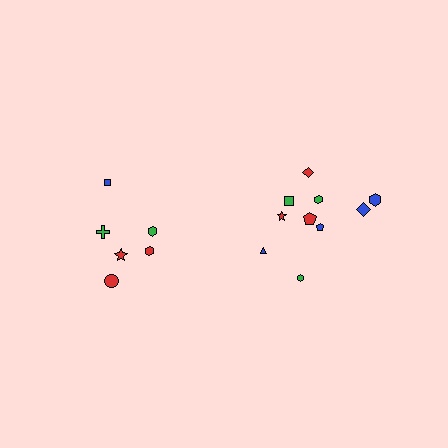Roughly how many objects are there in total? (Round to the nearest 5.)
Roughly 15 objects in total.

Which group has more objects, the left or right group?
The right group.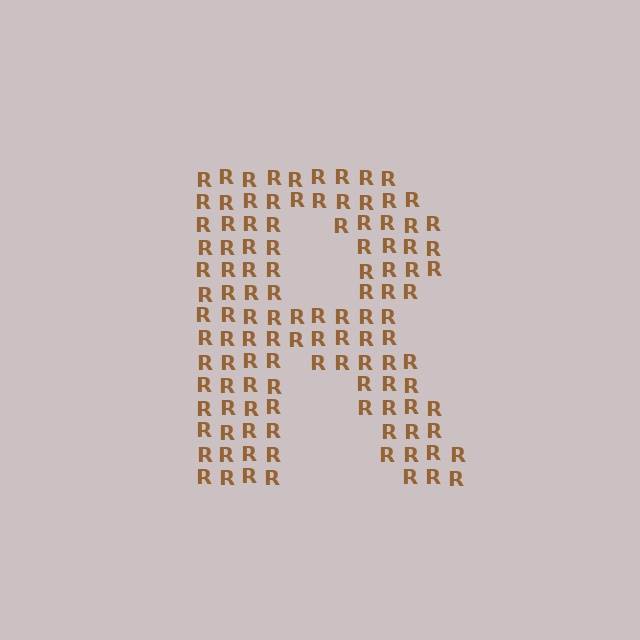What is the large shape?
The large shape is the letter R.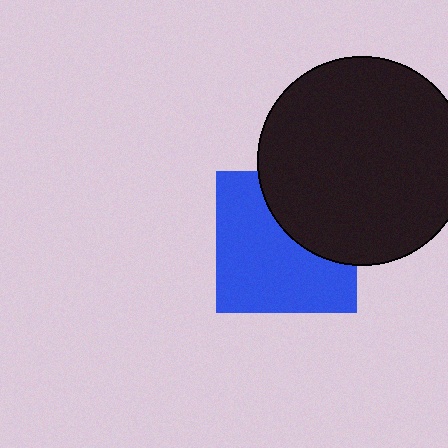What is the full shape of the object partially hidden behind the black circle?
The partially hidden object is a blue square.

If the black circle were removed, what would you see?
You would see the complete blue square.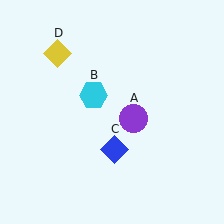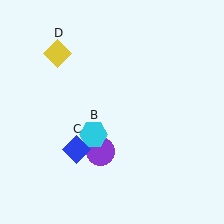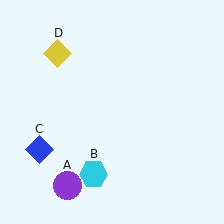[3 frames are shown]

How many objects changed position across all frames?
3 objects changed position: purple circle (object A), cyan hexagon (object B), blue diamond (object C).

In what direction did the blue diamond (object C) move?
The blue diamond (object C) moved left.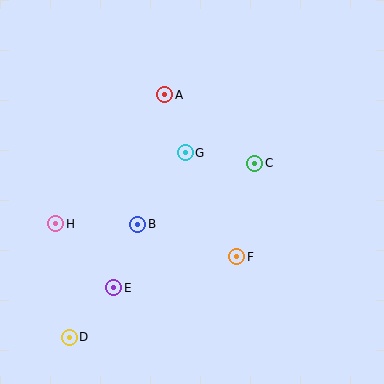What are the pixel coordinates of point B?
Point B is at (138, 224).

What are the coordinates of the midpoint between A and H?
The midpoint between A and H is at (110, 159).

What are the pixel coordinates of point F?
Point F is at (237, 257).